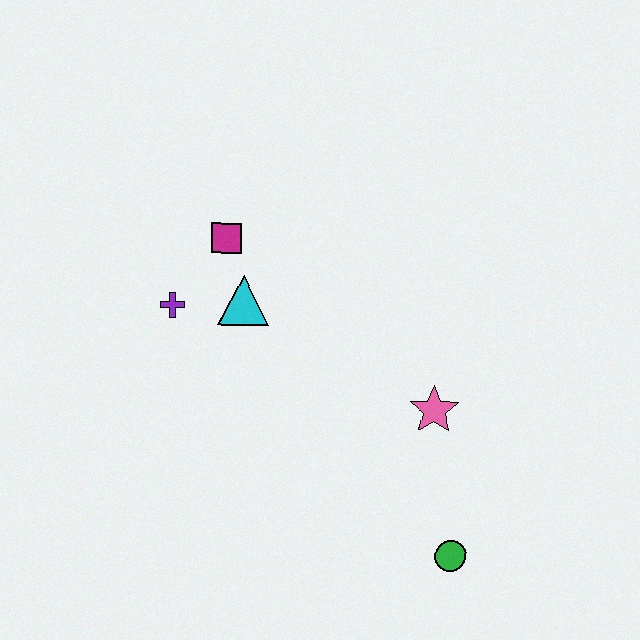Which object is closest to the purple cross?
The cyan triangle is closest to the purple cross.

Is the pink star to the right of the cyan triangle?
Yes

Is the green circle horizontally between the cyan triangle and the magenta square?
No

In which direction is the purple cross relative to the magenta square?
The purple cross is below the magenta square.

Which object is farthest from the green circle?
The magenta square is farthest from the green circle.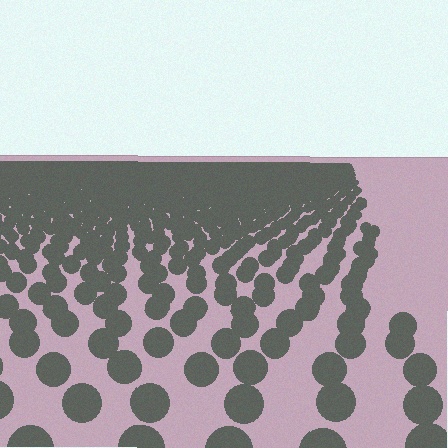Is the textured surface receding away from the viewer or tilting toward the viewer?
The surface is receding away from the viewer. Texture elements get smaller and denser toward the top.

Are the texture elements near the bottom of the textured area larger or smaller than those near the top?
Larger. Near the bottom, elements are closer to the viewer and appear at a bigger on-screen size.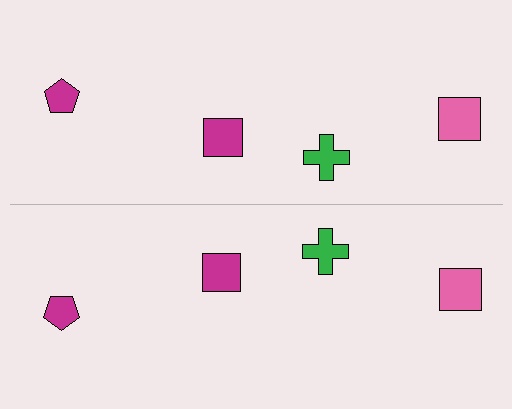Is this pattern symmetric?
Yes, this pattern has bilateral (reflection) symmetry.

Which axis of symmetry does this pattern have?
The pattern has a horizontal axis of symmetry running through the center of the image.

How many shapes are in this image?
There are 8 shapes in this image.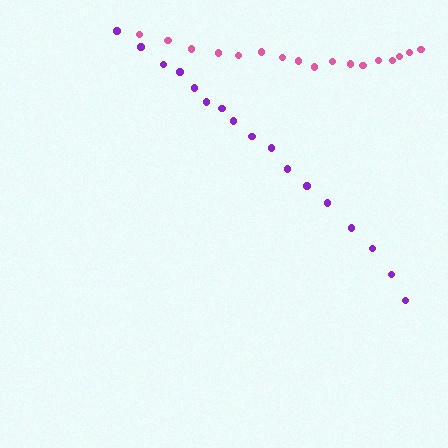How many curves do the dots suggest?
There are 2 distinct paths.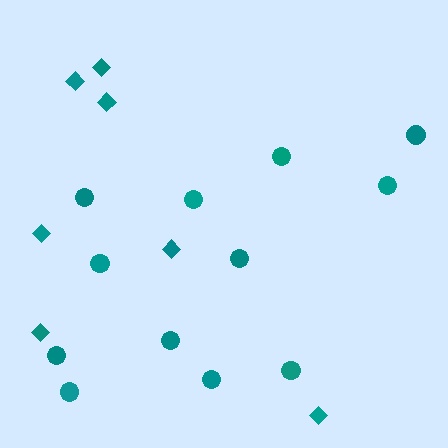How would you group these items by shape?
There are 2 groups: one group of diamonds (7) and one group of circles (12).